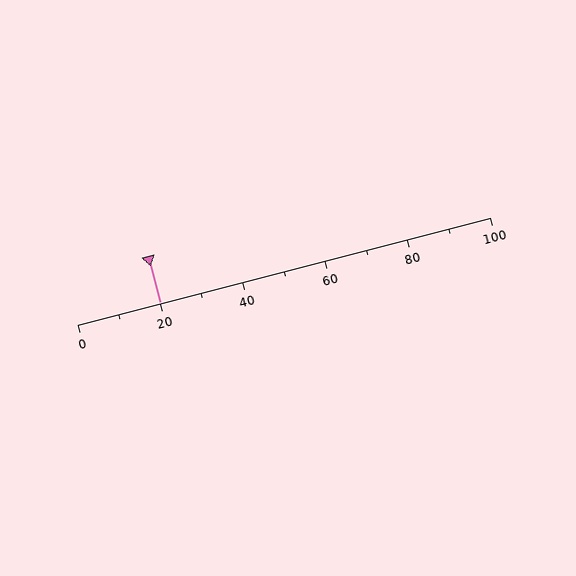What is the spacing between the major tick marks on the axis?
The major ticks are spaced 20 apart.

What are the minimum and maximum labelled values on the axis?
The axis runs from 0 to 100.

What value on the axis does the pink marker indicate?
The marker indicates approximately 20.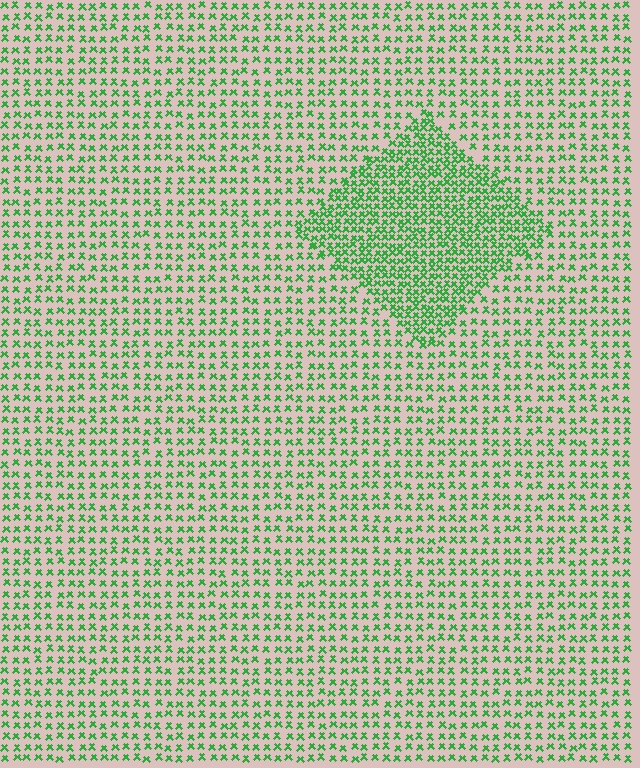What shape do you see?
I see a diamond.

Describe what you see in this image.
The image contains small green elements arranged at two different densities. A diamond-shaped region is visible where the elements are more densely packed than the surrounding area.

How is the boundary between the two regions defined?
The boundary is defined by a change in element density (approximately 2.0x ratio). All elements are the same color, size, and shape.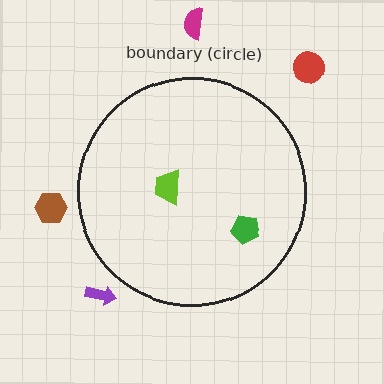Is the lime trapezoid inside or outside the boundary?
Inside.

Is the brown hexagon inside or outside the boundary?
Outside.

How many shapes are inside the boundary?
2 inside, 4 outside.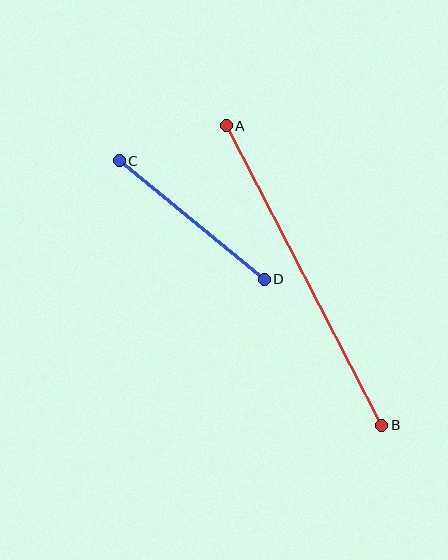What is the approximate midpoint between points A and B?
The midpoint is at approximately (304, 276) pixels.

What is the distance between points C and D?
The distance is approximately 187 pixels.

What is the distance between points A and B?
The distance is approximately 338 pixels.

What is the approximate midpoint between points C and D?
The midpoint is at approximately (192, 220) pixels.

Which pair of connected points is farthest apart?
Points A and B are farthest apart.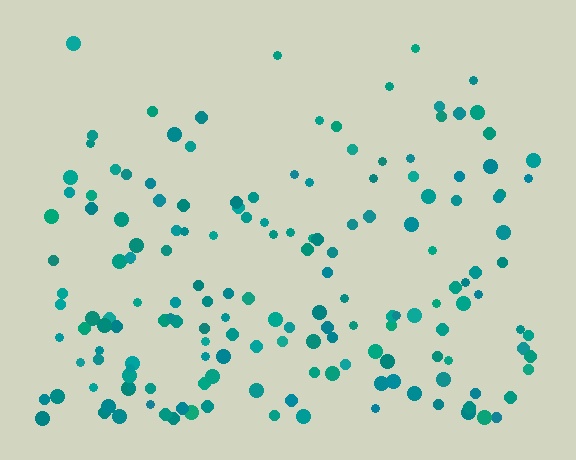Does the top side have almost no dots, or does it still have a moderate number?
Still a moderate number, just noticeably fewer than the bottom.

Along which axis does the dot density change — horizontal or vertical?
Vertical.